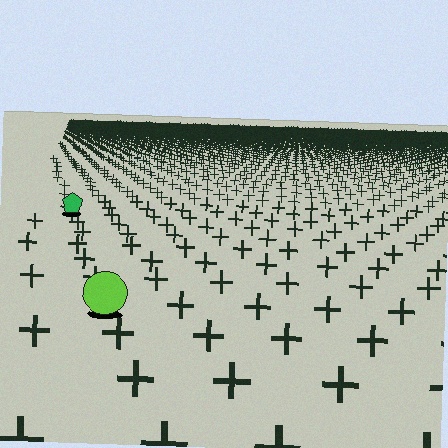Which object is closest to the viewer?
The lime circle is closest. The texture marks near it are larger and more spread out.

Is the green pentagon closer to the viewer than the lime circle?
No. The lime circle is closer — you can tell from the texture gradient: the ground texture is coarser near it.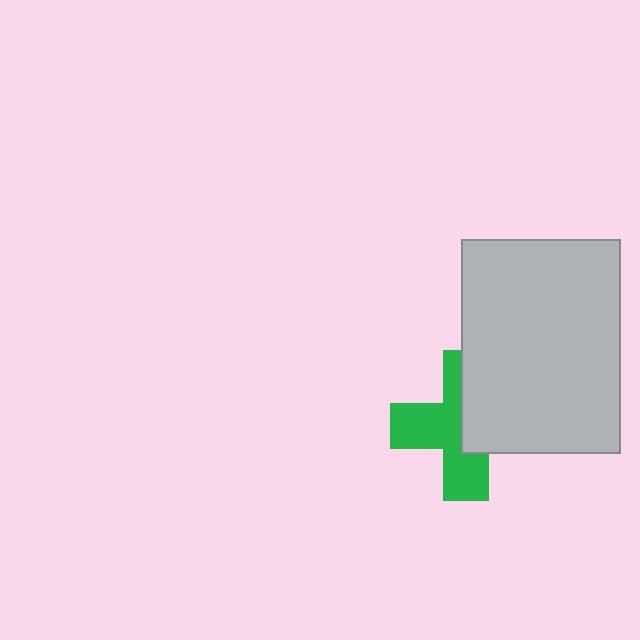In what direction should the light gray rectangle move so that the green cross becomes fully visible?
The light gray rectangle should move right. That is the shortest direction to clear the overlap and leave the green cross fully visible.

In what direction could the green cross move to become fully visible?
The green cross could move left. That would shift it out from behind the light gray rectangle entirely.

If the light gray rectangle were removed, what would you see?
You would see the complete green cross.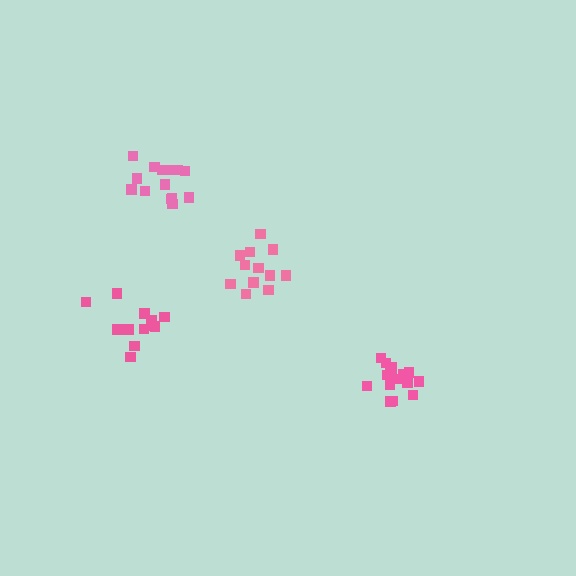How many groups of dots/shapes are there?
There are 4 groups.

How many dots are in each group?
Group 1: 17 dots, Group 2: 14 dots, Group 3: 12 dots, Group 4: 13 dots (56 total).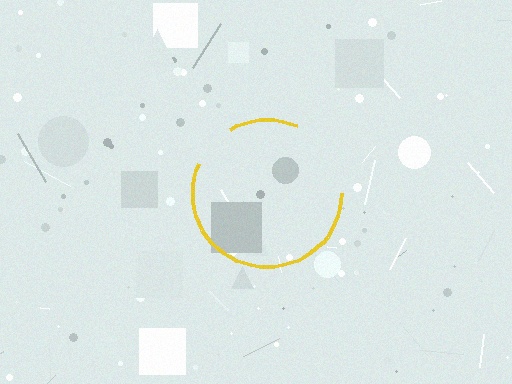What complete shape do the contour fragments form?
The contour fragments form a circle.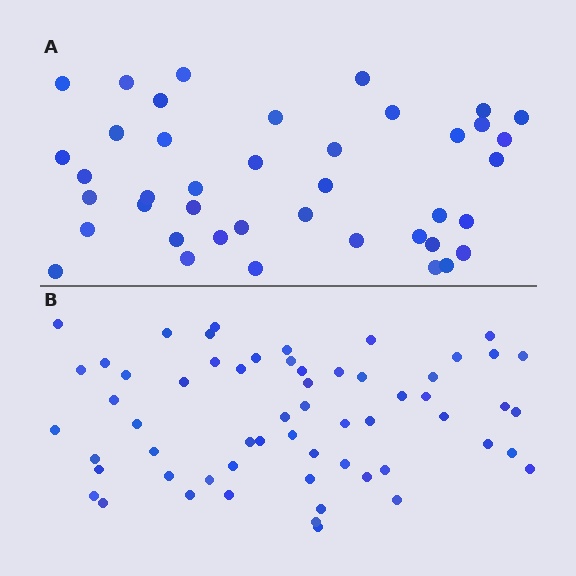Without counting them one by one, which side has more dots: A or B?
Region B (the bottom region) has more dots.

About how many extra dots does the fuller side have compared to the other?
Region B has approximately 20 more dots than region A.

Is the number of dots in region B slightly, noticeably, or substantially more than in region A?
Region B has substantially more. The ratio is roughly 1.5 to 1.